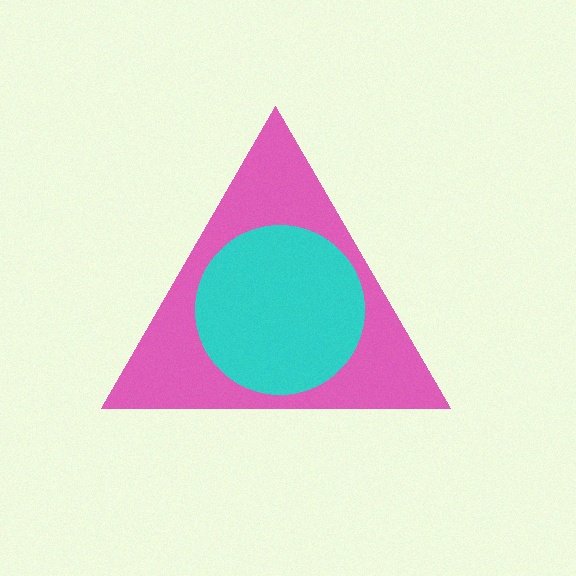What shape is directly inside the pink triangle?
The cyan circle.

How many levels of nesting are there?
2.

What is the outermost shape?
The pink triangle.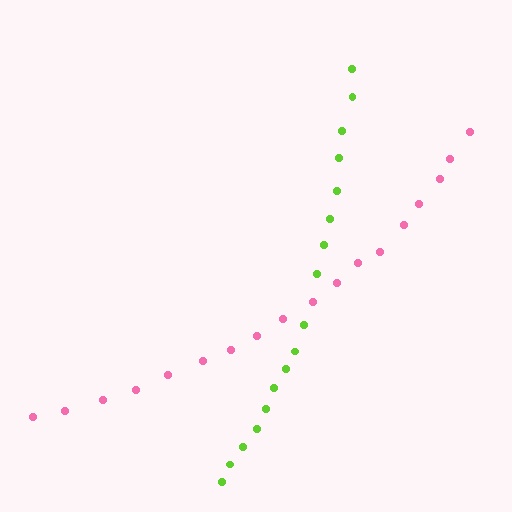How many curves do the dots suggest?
There are 2 distinct paths.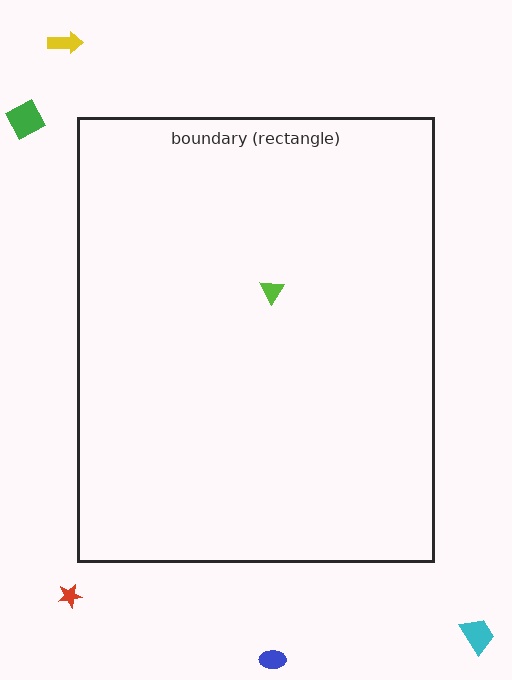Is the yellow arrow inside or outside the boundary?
Outside.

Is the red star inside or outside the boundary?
Outside.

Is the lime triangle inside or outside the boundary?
Inside.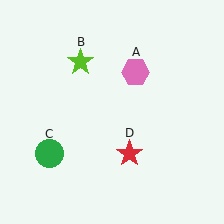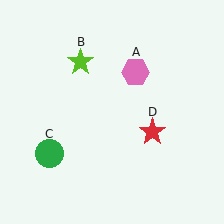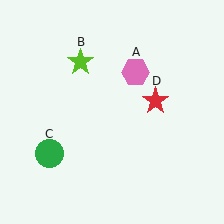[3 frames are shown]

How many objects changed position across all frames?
1 object changed position: red star (object D).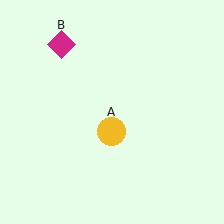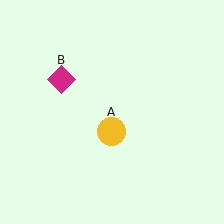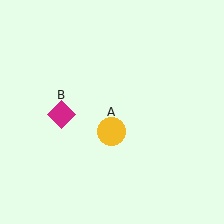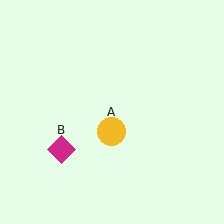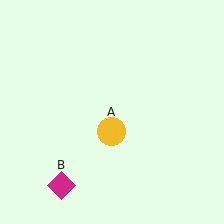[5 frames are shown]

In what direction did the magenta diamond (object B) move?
The magenta diamond (object B) moved down.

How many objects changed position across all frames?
1 object changed position: magenta diamond (object B).